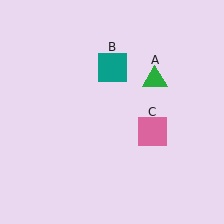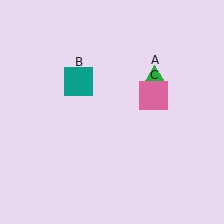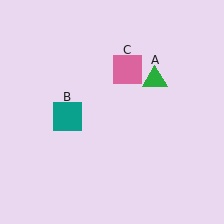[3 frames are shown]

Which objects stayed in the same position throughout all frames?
Green triangle (object A) remained stationary.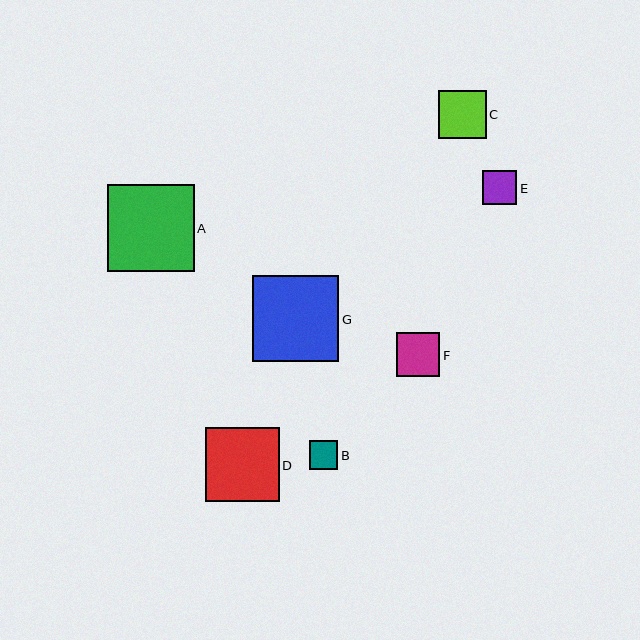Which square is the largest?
Square A is the largest with a size of approximately 87 pixels.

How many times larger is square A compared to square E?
Square A is approximately 2.6 times the size of square E.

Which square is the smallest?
Square B is the smallest with a size of approximately 28 pixels.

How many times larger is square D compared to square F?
Square D is approximately 1.7 times the size of square F.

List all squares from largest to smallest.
From largest to smallest: A, G, D, C, F, E, B.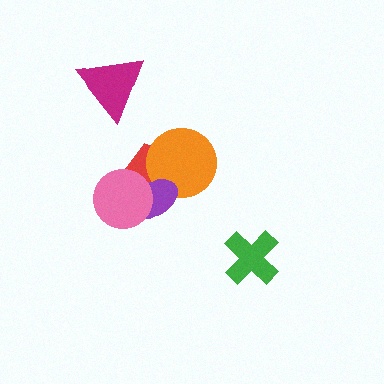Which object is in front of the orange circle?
The purple ellipse is in front of the orange circle.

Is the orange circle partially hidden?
Yes, it is partially covered by another shape.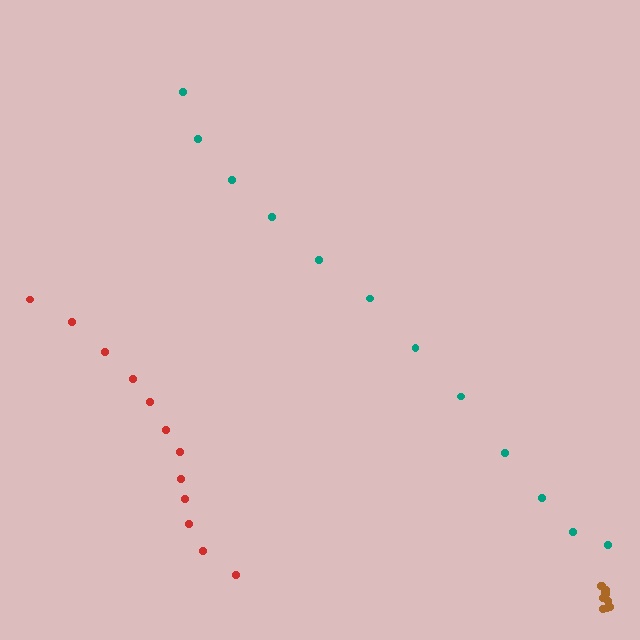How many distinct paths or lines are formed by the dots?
There are 3 distinct paths.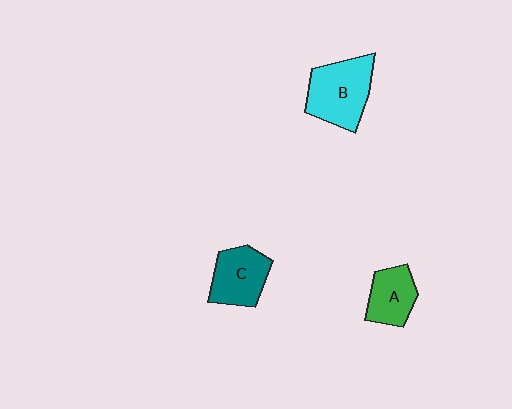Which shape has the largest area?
Shape B (cyan).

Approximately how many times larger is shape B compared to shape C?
Approximately 1.3 times.